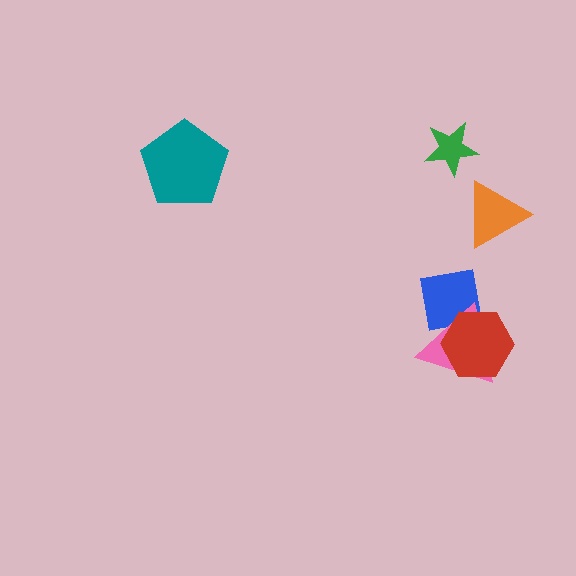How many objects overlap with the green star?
0 objects overlap with the green star.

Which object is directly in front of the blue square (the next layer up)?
The pink triangle is directly in front of the blue square.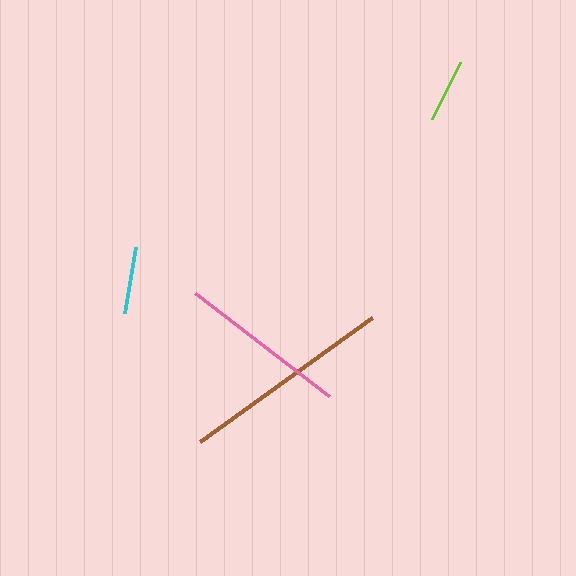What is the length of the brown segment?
The brown segment is approximately 212 pixels long.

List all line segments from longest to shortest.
From longest to shortest: brown, pink, cyan, lime.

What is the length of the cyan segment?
The cyan segment is approximately 67 pixels long.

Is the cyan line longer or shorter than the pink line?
The pink line is longer than the cyan line.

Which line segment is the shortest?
The lime line is the shortest at approximately 62 pixels.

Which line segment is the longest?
The brown line is the longest at approximately 212 pixels.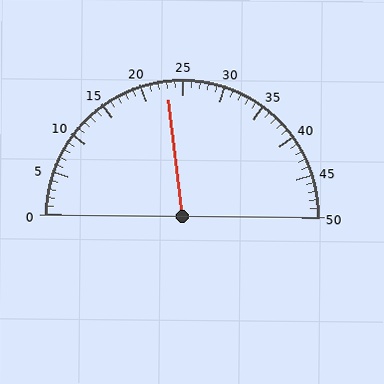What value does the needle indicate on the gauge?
The needle indicates approximately 23.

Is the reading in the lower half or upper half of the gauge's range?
The reading is in the lower half of the range (0 to 50).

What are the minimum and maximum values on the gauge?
The gauge ranges from 0 to 50.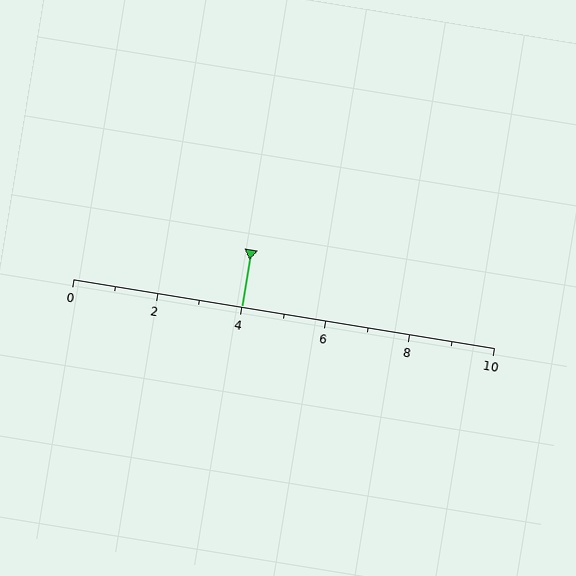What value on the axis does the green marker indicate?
The marker indicates approximately 4.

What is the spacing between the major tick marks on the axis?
The major ticks are spaced 2 apart.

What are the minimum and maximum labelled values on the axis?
The axis runs from 0 to 10.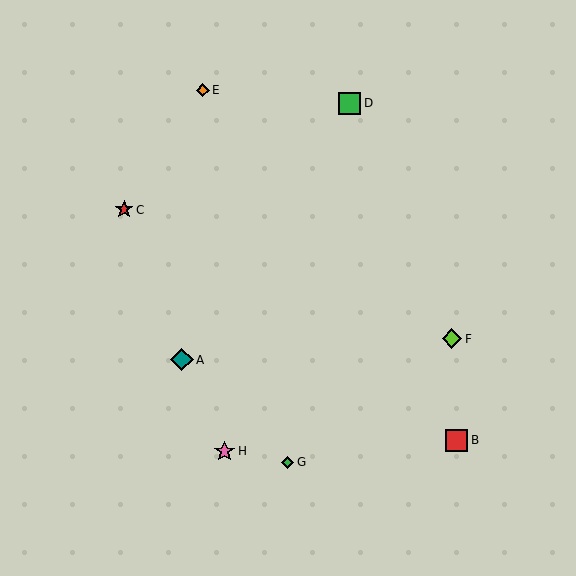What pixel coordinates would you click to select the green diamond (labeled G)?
Click at (288, 462) to select the green diamond G.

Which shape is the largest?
The teal diamond (labeled A) is the largest.